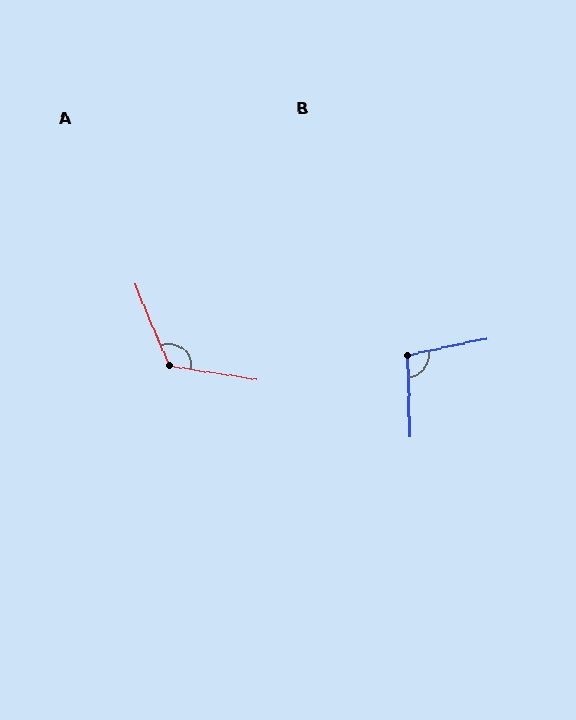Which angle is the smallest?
B, at approximately 100 degrees.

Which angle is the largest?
A, at approximately 121 degrees.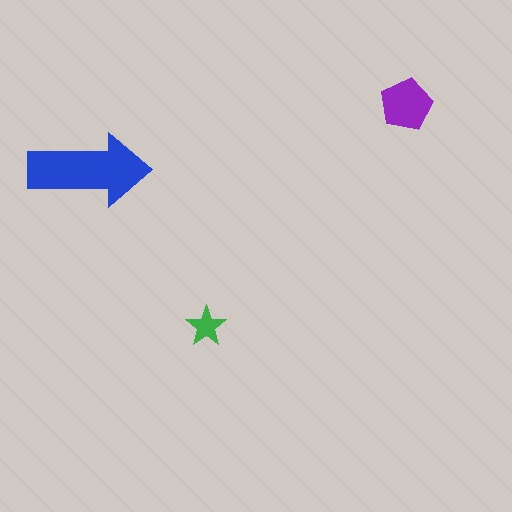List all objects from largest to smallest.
The blue arrow, the purple pentagon, the green star.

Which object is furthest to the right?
The purple pentagon is rightmost.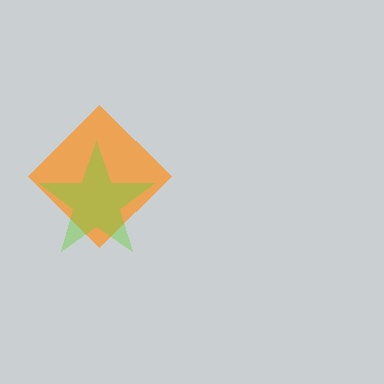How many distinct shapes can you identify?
There are 2 distinct shapes: an orange diamond, a lime star.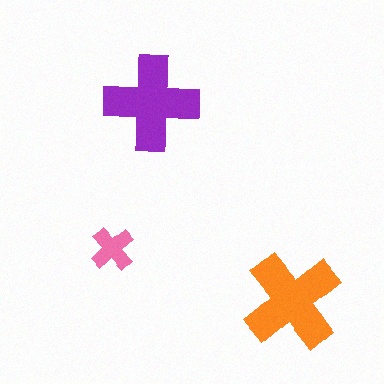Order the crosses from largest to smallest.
the orange one, the purple one, the pink one.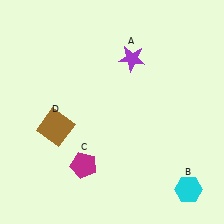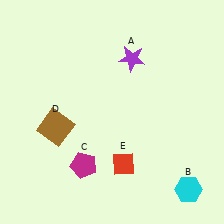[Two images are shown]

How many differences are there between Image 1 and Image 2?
There is 1 difference between the two images.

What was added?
A red diamond (E) was added in Image 2.